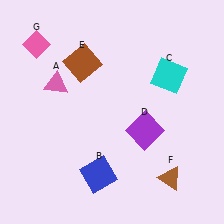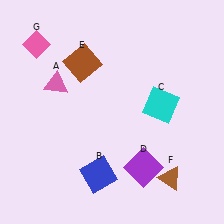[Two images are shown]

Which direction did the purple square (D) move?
The purple square (D) moved down.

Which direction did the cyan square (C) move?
The cyan square (C) moved down.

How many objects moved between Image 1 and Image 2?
2 objects moved between the two images.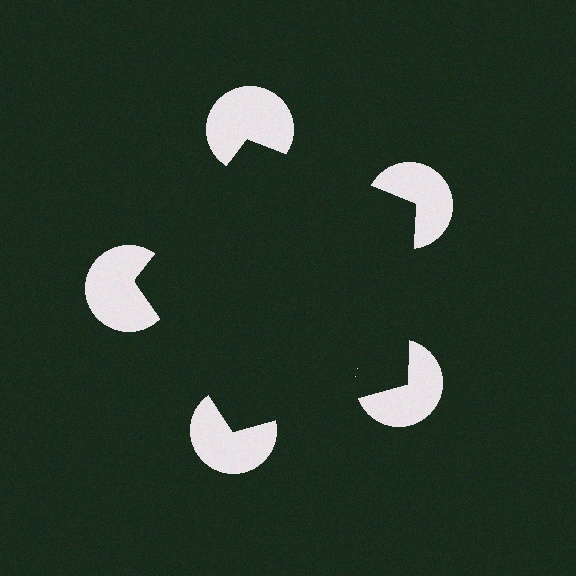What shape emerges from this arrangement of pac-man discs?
An illusory pentagon — its edges are inferred from the aligned wedge cuts in the pac-man discs, not physically drawn.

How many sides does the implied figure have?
5 sides.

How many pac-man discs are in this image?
There are 5 — one at each vertex of the illusory pentagon.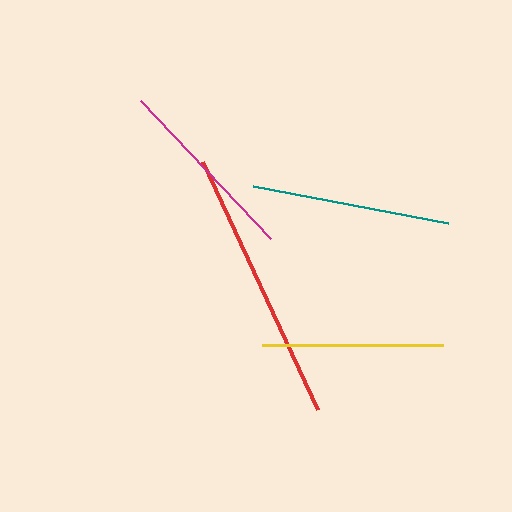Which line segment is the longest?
The red line is the longest at approximately 274 pixels.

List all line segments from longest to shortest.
From longest to shortest: red, teal, magenta, yellow.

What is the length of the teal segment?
The teal segment is approximately 198 pixels long.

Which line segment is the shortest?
The yellow line is the shortest at approximately 181 pixels.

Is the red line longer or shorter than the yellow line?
The red line is longer than the yellow line.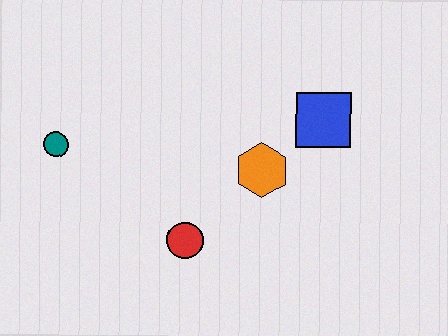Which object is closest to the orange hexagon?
The blue square is closest to the orange hexagon.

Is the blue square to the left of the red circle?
No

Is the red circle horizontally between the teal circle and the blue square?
Yes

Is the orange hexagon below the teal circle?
Yes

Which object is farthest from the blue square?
The teal circle is farthest from the blue square.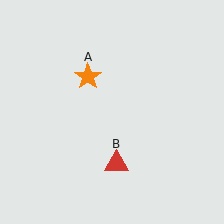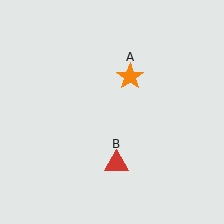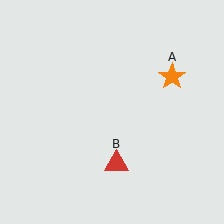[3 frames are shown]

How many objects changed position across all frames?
1 object changed position: orange star (object A).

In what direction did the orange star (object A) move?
The orange star (object A) moved right.